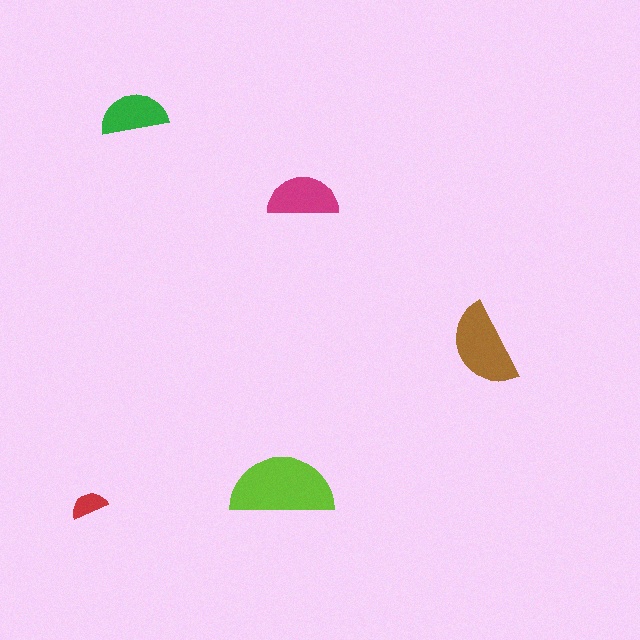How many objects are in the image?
There are 5 objects in the image.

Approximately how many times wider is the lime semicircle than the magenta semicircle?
About 1.5 times wider.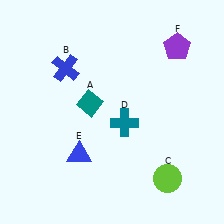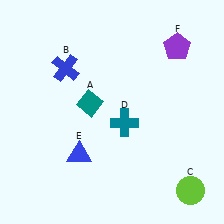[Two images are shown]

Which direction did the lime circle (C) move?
The lime circle (C) moved right.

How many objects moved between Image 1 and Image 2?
1 object moved between the two images.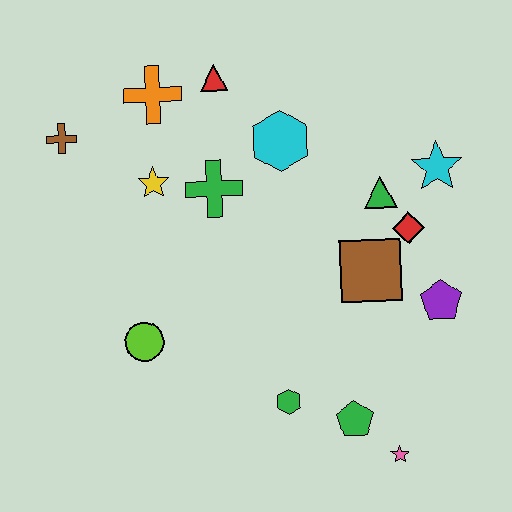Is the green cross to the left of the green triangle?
Yes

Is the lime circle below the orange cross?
Yes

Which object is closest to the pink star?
The green pentagon is closest to the pink star.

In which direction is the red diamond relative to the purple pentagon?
The red diamond is above the purple pentagon.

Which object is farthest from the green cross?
The pink star is farthest from the green cross.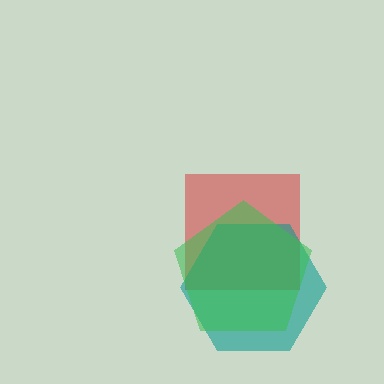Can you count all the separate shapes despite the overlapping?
Yes, there are 3 separate shapes.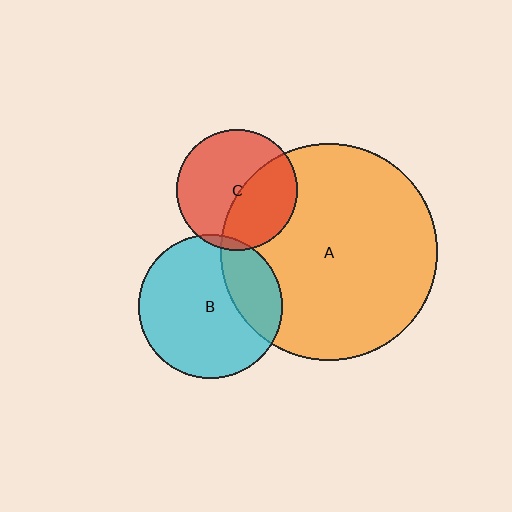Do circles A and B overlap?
Yes.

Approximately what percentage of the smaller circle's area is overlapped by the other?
Approximately 25%.